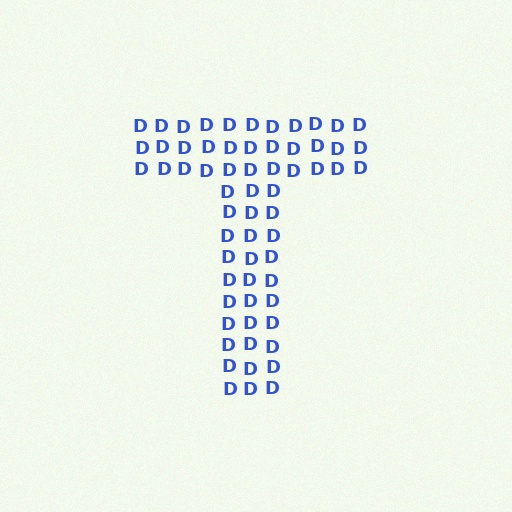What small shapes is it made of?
It is made of small letter D's.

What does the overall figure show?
The overall figure shows the letter T.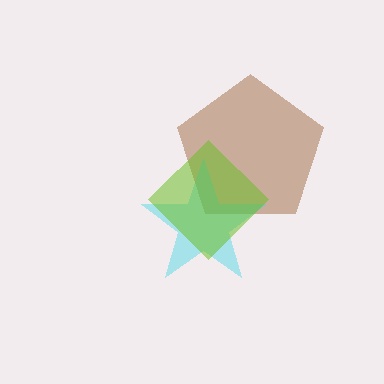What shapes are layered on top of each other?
The layered shapes are: a brown pentagon, a cyan star, a lime diamond.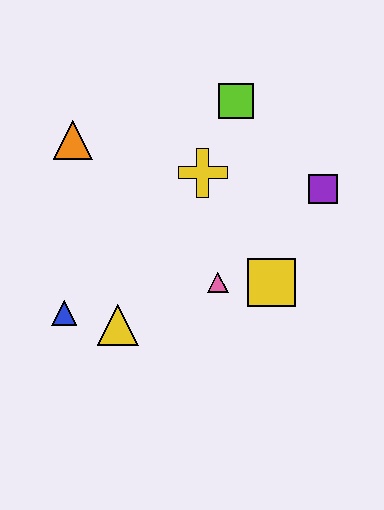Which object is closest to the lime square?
The yellow cross is closest to the lime square.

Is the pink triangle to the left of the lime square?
Yes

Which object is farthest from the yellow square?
The orange triangle is farthest from the yellow square.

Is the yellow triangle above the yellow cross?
No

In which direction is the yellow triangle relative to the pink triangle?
The yellow triangle is to the left of the pink triangle.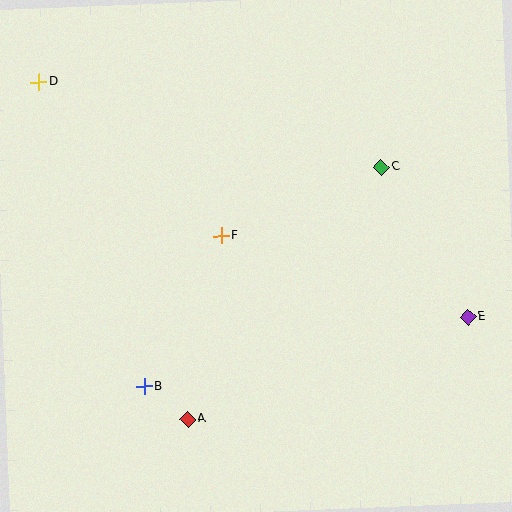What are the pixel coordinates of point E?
Point E is at (468, 317).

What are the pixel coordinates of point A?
Point A is at (188, 419).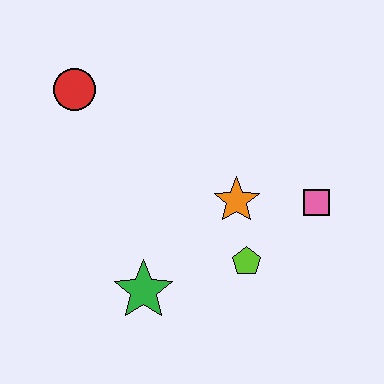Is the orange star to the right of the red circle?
Yes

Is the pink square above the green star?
Yes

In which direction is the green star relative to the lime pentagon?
The green star is to the left of the lime pentagon.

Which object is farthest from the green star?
The red circle is farthest from the green star.